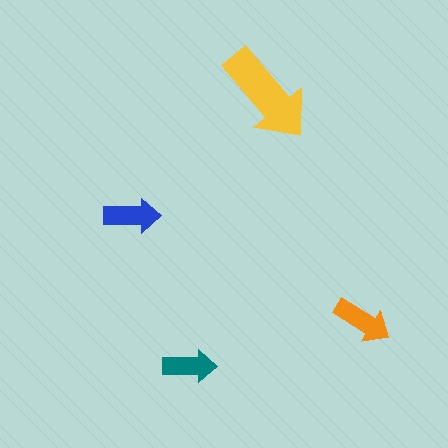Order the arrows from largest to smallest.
the yellow one, the orange one, the blue one, the teal one.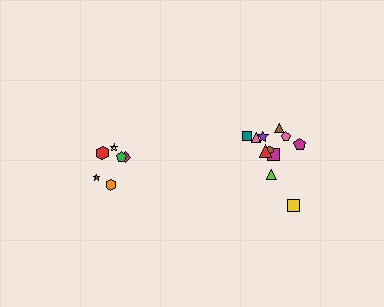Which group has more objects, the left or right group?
The right group.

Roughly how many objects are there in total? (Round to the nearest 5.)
Roughly 20 objects in total.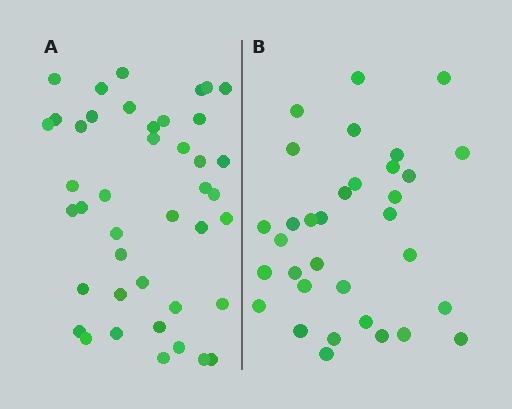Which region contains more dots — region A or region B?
Region A (the left region) has more dots.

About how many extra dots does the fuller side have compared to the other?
Region A has roughly 8 or so more dots than region B.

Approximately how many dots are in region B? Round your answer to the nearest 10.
About 30 dots. (The exact count is 33, which rounds to 30.)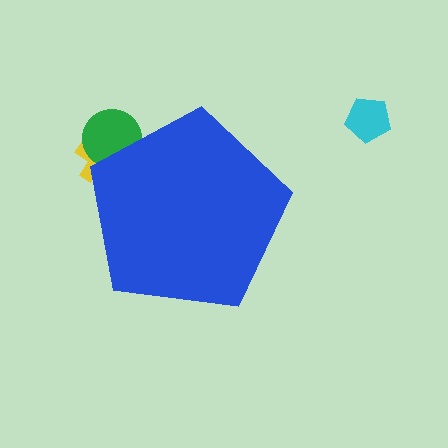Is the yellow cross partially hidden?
Yes, the yellow cross is partially hidden behind the blue pentagon.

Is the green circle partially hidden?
Yes, the green circle is partially hidden behind the blue pentagon.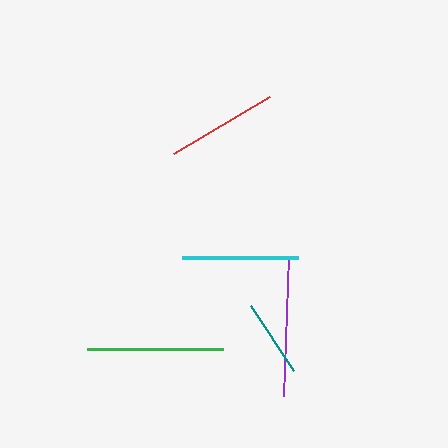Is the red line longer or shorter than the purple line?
The purple line is longer than the red line.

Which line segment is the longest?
The purple line is the longest at approximately 140 pixels.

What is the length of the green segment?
The green segment is approximately 135 pixels long.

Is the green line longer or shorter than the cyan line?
The green line is longer than the cyan line.